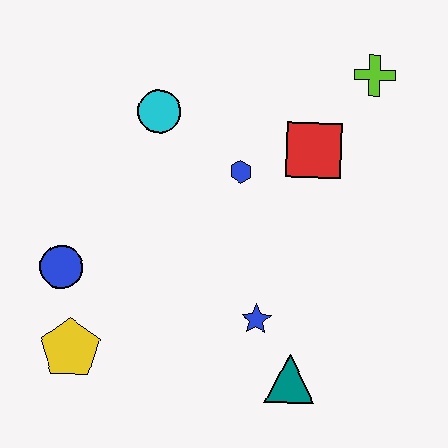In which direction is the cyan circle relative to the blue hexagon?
The cyan circle is to the left of the blue hexagon.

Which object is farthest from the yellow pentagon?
The lime cross is farthest from the yellow pentagon.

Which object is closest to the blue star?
The teal triangle is closest to the blue star.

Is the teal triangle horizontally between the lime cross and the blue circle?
Yes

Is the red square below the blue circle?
No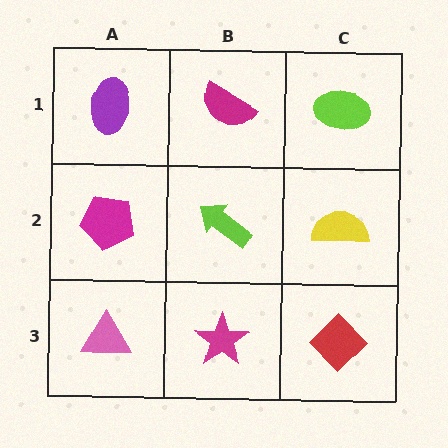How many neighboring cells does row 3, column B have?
3.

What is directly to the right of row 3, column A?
A magenta star.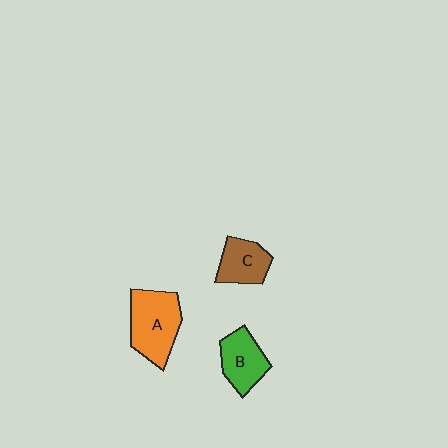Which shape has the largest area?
Shape A (orange).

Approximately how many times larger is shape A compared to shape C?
Approximately 1.6 times.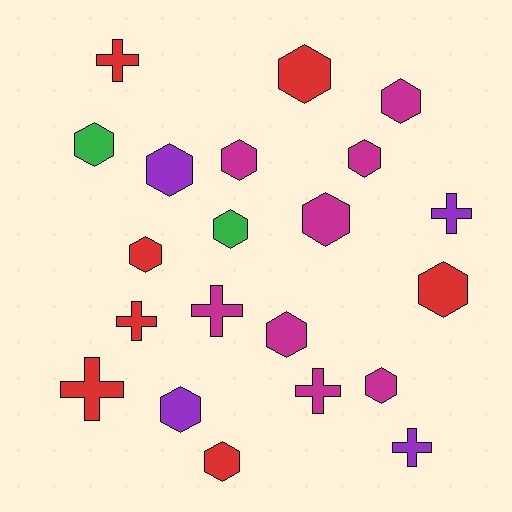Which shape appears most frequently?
Hexagon, with 14 objects.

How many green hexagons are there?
There are 2 green hexagons.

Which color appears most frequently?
Magenta, with 8 objects.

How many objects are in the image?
There are 21 objects.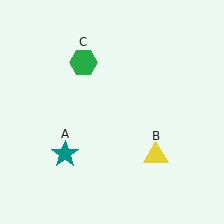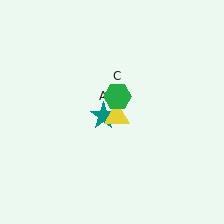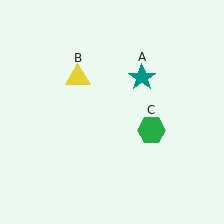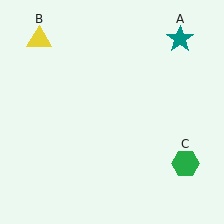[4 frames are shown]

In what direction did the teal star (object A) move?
The teal star (object A) moved up and to the right.